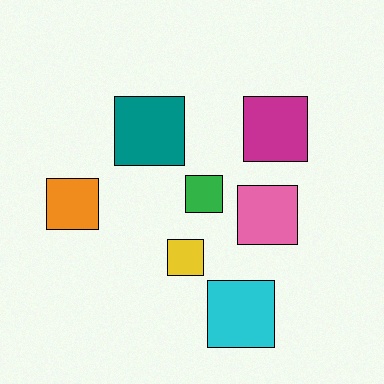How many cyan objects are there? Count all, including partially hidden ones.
There is 1 cyan object.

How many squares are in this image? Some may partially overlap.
There are 7 squares.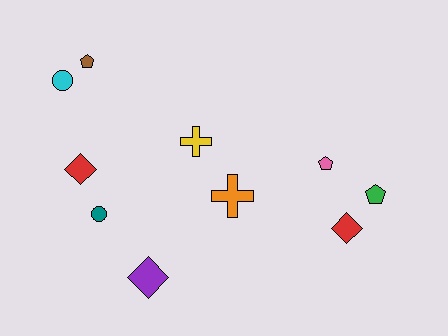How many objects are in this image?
There are 10 objects.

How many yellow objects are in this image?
There is 1 yellow object.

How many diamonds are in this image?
There are 3 diamonds.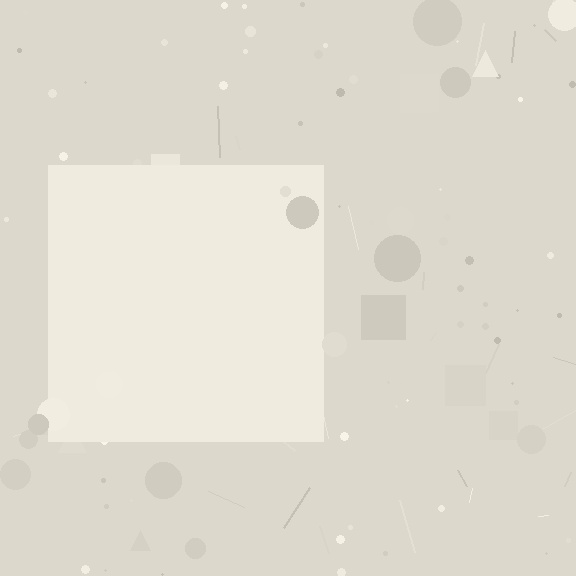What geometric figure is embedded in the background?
A square is embedded in the background.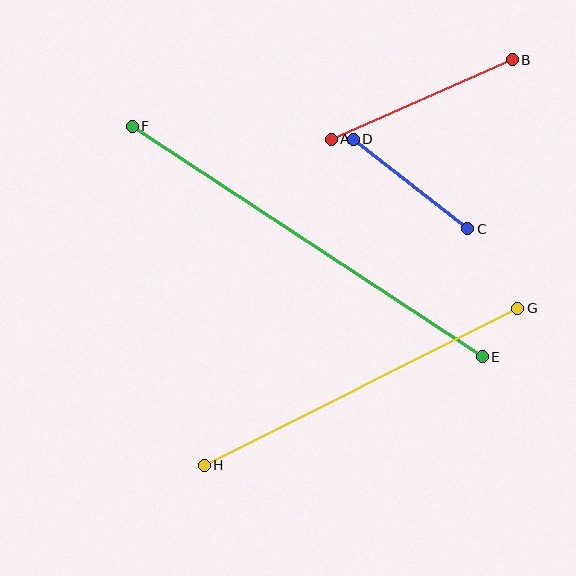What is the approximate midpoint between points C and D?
The midpoint is at approximately (411, 184) pixels.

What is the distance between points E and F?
The distance is approximately 419 pixels.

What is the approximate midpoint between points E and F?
The midpoint is at approximately (307, 241) pixels.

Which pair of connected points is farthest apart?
Points E and F are farthest apart.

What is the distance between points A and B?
The distance is approximately 198 pixels.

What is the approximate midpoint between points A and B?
The midpoint is at approximately (422, 100) pixels.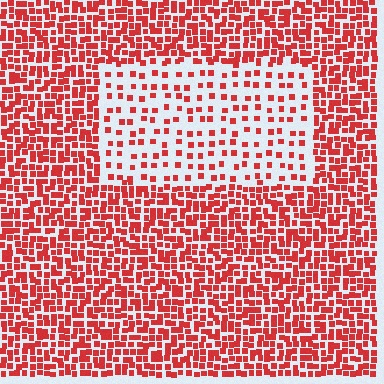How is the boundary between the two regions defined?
The boundary is defined by a change in element density (approximately 2.6x ratio). All elements are the same color, size, and shape.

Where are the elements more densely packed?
The elements are more densely packed outside the rectangle boundary.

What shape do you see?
I see a rectangle.